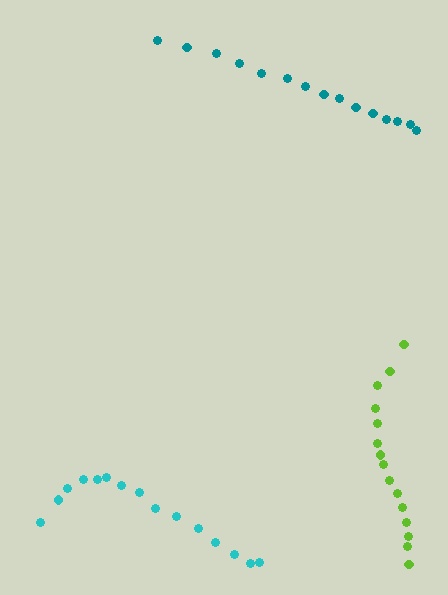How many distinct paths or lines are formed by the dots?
There are 3 distinct paths.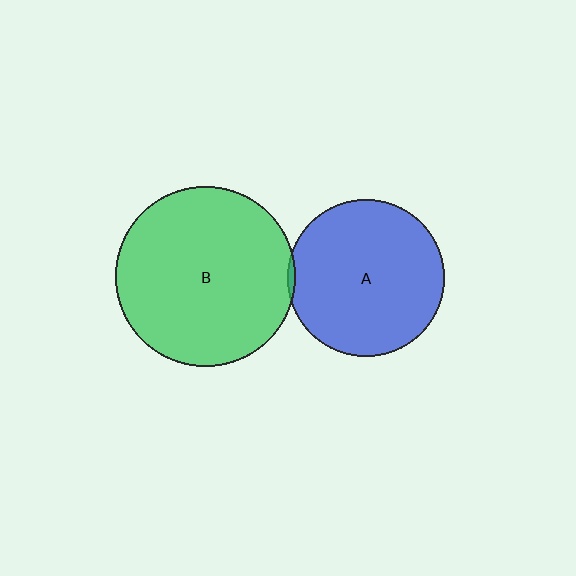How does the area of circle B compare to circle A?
Approximately 1.3 times.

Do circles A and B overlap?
Yes.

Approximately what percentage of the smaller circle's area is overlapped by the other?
Approximately 5%.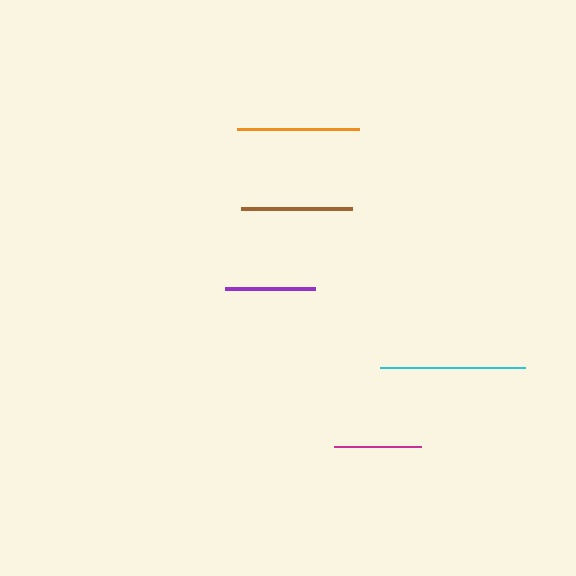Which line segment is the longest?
The cyan line is the longest at approximately 144 pixels.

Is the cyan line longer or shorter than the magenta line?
The cyan line is longer than the magenta line.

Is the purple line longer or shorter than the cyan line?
The cyan line is longer than the purple line.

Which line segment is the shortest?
The magenta line is the shortest at approximately 87 pixels.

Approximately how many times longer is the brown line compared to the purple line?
The brown line is approximately 1.2 times the length of the purple line.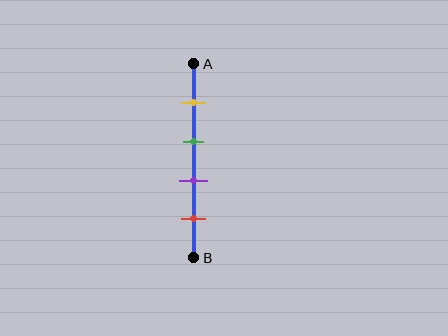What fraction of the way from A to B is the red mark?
The red mark is approximately 80% (0.8) of the way from A to B.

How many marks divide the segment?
There are 4 marks dividing the segment.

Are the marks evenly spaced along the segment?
Yes, the marks are approximately evenly spaced.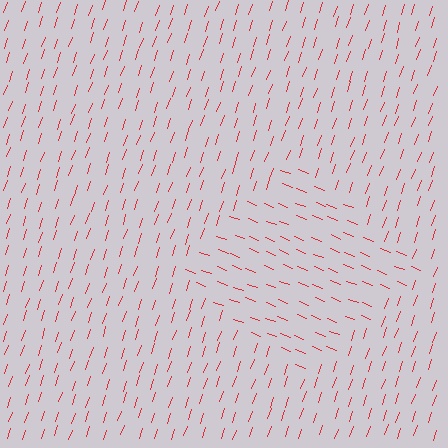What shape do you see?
I see a diamond.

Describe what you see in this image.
The image is filled with small red line segments. A diamond region in the image has lines oriented differently from the surrounding lines, creating a visible texture boundary.